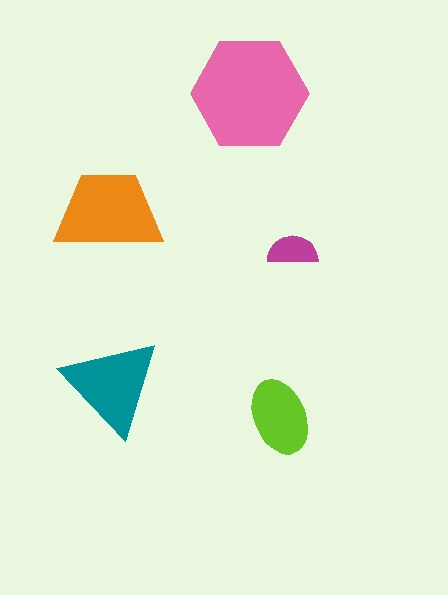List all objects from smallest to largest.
The magenta semicircle, the lime ellipse, the teal triangle, the orange trapezoid, the pink hexagon.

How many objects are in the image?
There are 5 objects in the image.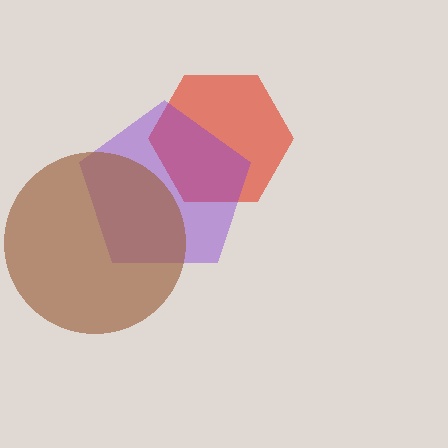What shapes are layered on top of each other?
The layered shapes are: a red hexagon, a purple pentagon, a brown circle.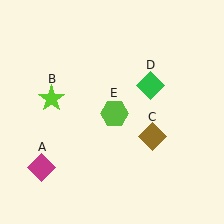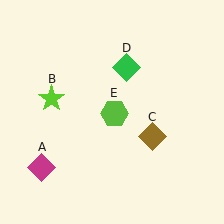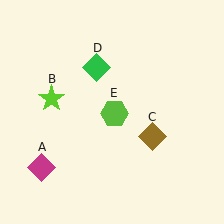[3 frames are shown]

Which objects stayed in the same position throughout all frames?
Magenta diamond (object A) and lime star (object B) and brown diamond (object C) and lime hexagon (object E) remained stationary.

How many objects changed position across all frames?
1 object changed position: green diamond (object D).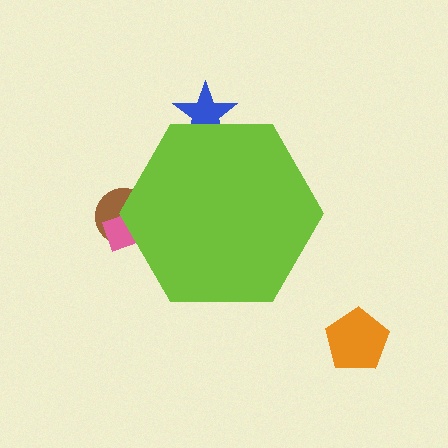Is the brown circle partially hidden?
Yes, the brown circle is partially hidden behind the lime hexagon.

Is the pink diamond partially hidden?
Yes, the pink diamond is partially hidden behind the lime hexagon.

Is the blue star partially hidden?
Yes, the blue star is partially hidden behind the lime hexagon.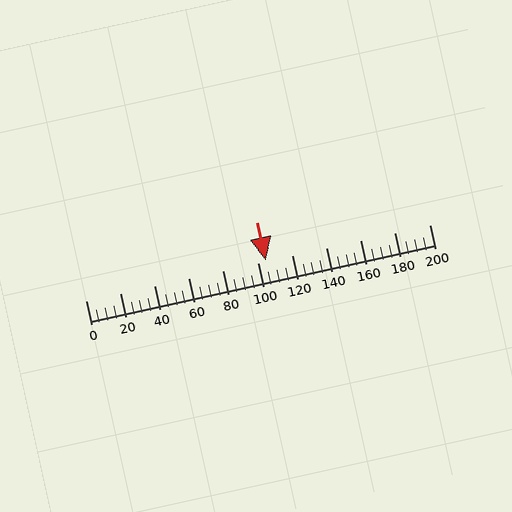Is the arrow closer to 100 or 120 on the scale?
The arrow is closer to 100.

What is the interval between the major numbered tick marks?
The major tick marks are spaced 20 units apart.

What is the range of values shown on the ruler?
The ruler shows values from 0 to 200.